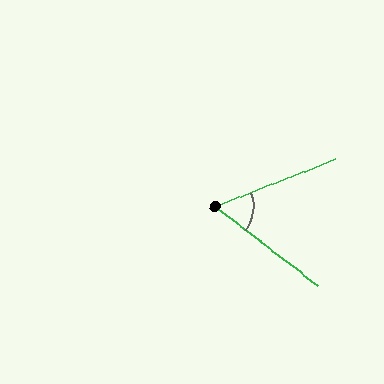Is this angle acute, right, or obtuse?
It is acute.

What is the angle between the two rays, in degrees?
Approximately 59 degrees.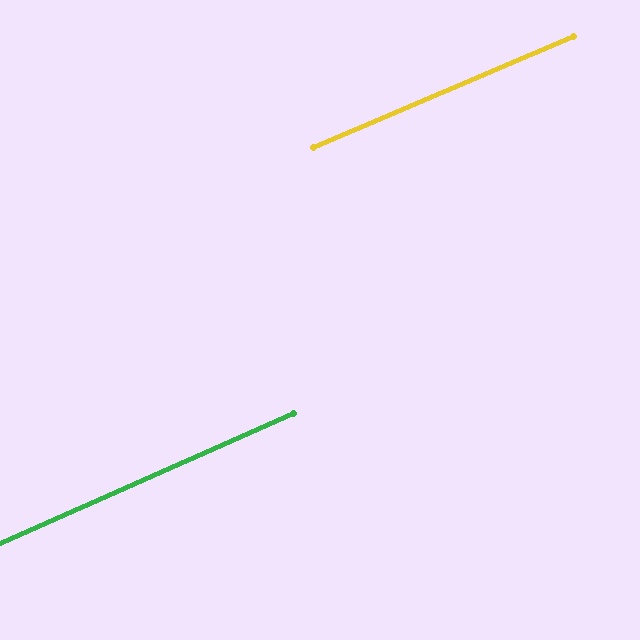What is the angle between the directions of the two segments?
Approximately 1 degree.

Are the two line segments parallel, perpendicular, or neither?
Parallel — their directions differ by only 0.8°.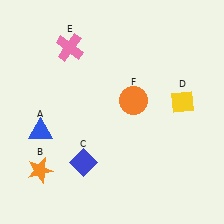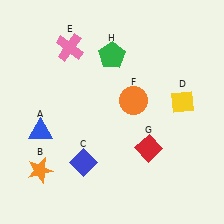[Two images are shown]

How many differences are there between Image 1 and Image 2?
There are 2 differences between the two images.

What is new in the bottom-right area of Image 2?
A red diamond (G) was added in the bottom-right area of Image 2.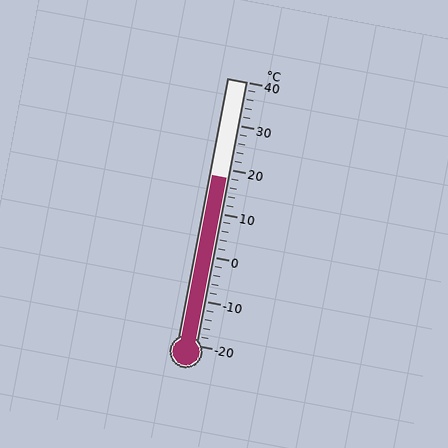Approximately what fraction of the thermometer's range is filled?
The thermometer is filled to approximately 65% of its range.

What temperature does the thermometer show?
The thermometer shows approximately 18°C.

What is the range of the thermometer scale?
The thermometer scale ranges from -20°C to 40°C.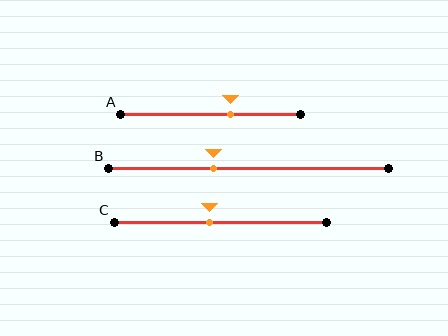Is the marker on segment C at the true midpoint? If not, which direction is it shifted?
No, the marker on segment C is shifted to the left by about 5% of the segment length.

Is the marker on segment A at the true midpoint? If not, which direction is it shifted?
No, the marker on segment A is shifted to the right by about 11% of the segment length.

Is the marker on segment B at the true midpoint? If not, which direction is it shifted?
No, the marker on segment B is shifted to the left by about 13% of the segment length.